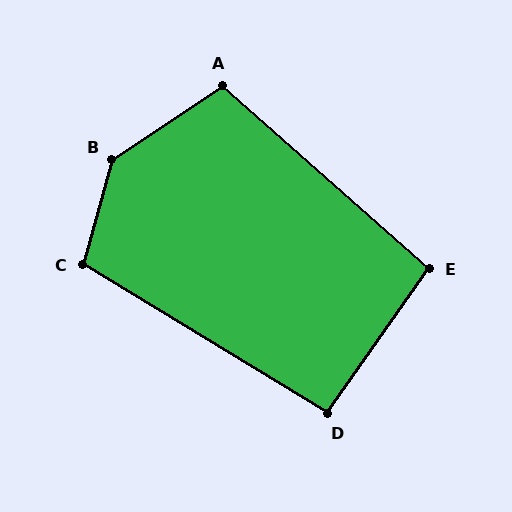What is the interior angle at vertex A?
Approximately 105 degrees (obtuse).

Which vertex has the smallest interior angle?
D, at approximately 94 degrees.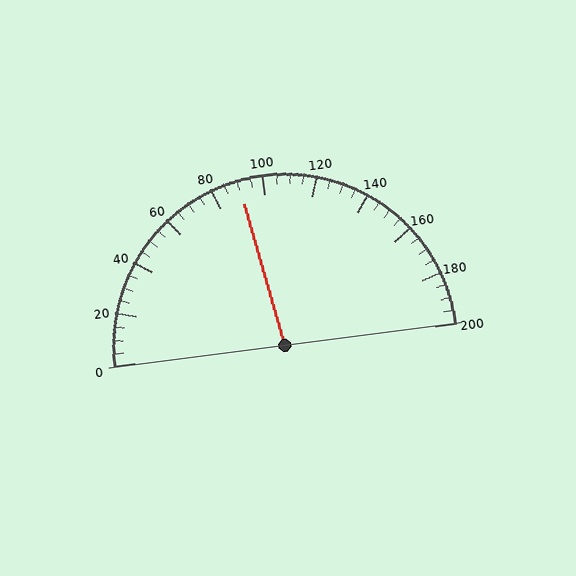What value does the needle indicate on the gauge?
The needle indicates approximately 90.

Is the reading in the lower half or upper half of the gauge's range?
The reading is in the lower half of the range (0 to 200).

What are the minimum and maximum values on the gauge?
The gauge ranges from 0 to 200.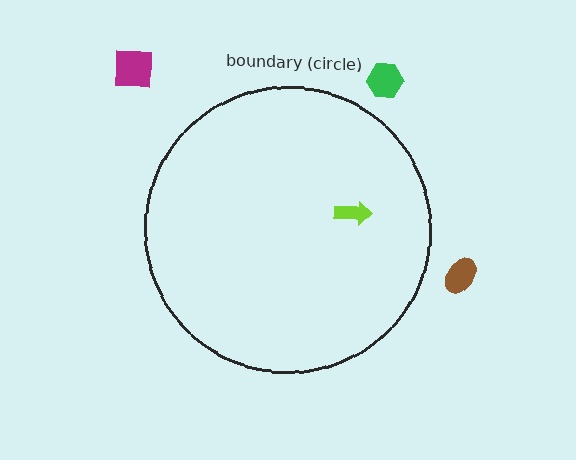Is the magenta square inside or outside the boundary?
Outside.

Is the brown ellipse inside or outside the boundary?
Outside.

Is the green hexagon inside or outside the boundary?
Outside.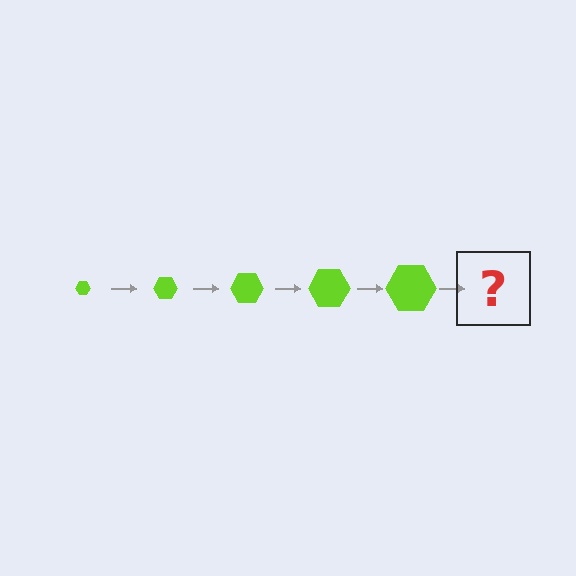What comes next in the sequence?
The next element should be a lime hexagon, larger than the previous one.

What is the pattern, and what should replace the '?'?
The pattern is that the hexagon gets progressively larger each step. The '?' should be a lime hexagon, larger than the previous one.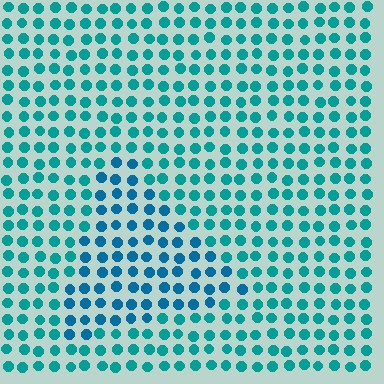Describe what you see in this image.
The image is filled with small teal elements in a uniform arrangement. A triangle-shaped region is visible where the elements are tinted to a slightly different hue, forming a subtle color boundary.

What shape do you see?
I see a triangle.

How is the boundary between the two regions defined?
The boundary is defined purely by a slight shift in hue (about 22 degrees). Spacing, size, and orientation are identical on both sides.